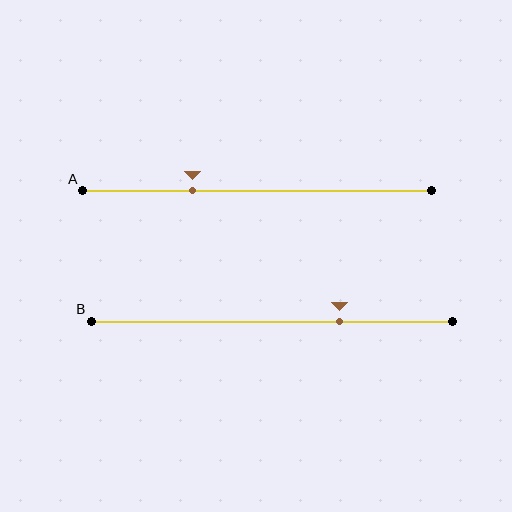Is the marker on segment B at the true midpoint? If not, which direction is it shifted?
No, the marker on segment B is shifted to the right by about 19% of the segment length.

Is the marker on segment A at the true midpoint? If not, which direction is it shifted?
No, the marker on segment A is shifted to the left by about 18% of the segment length.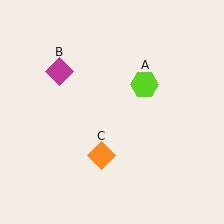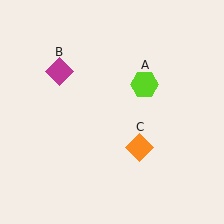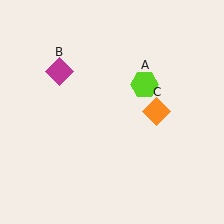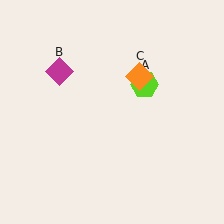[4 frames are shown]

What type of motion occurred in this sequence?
The orange diamond (object C) rotated counterclockwise around the center of the scene.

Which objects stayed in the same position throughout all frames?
Lime hexagon (object A) and magenta diamond (object B) remained stationary.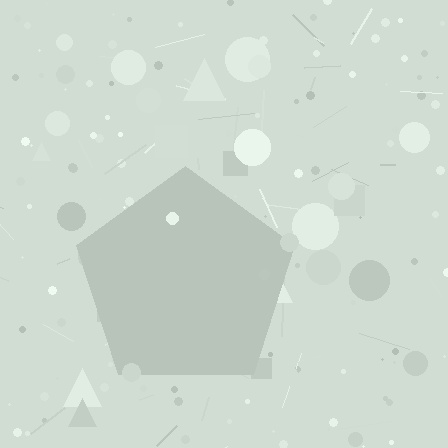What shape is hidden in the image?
A pentagon is hidden in the image.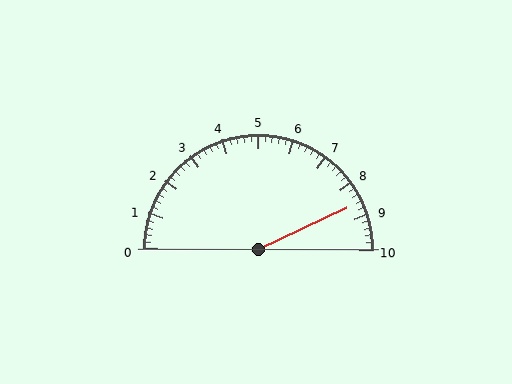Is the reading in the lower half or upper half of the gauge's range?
The reading is in the upper half of the range (0 to 10).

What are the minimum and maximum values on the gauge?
The gauge ranges from 0 to 10.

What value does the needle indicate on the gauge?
The needle indicates approximately 8.6.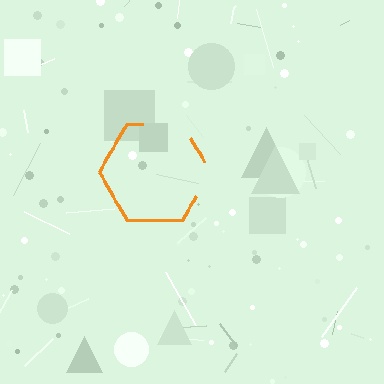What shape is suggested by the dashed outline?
The dashed outline suggests a hexagon.